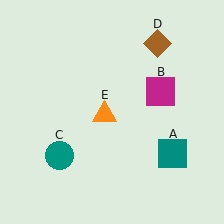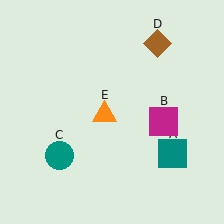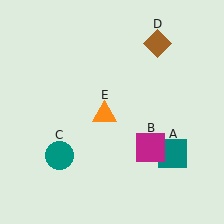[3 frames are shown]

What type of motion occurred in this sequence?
The magenta square (object B) rotated clockwise around the center of the scene.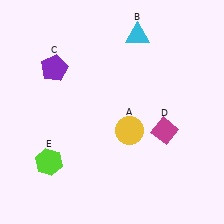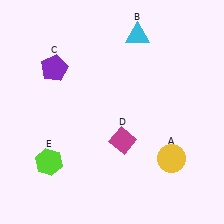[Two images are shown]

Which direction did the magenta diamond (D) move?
The magenta diamond (D) moved left.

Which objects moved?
The objects that moved are: the yellow circle (A), the magenta diamond (D).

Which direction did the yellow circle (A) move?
The yellow circle (A) moved right.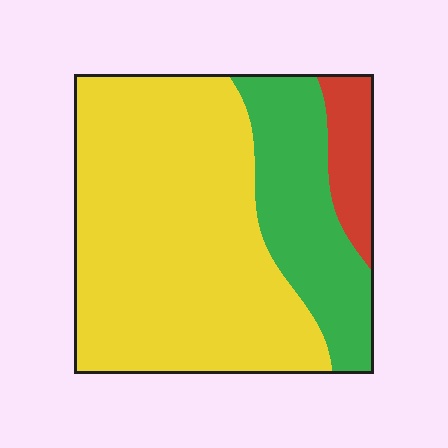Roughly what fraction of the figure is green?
Green takes up less than a quarter of the figure.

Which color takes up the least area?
Red, at roughly 10%.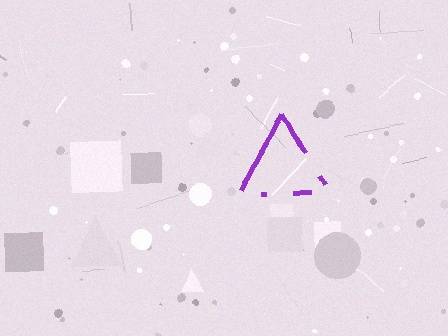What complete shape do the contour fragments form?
The contour fragments form a triangle.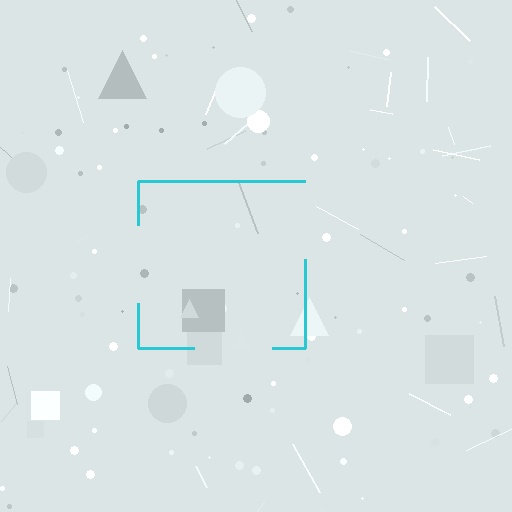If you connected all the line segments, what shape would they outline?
They would outline a square.